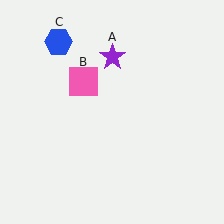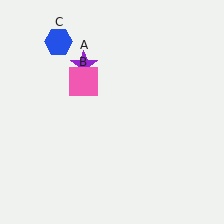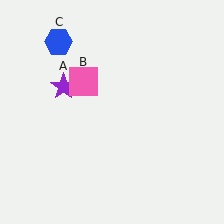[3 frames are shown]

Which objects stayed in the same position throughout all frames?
Pink square (object B) and blue hexagon (object C) remained stationary.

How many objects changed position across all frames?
1 object changed position: purple star (object A).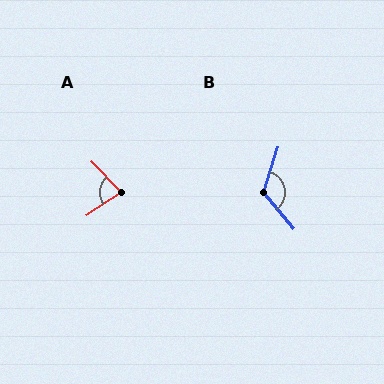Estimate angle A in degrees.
Approximately 80 degrees.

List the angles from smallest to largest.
A (80°), B (122°).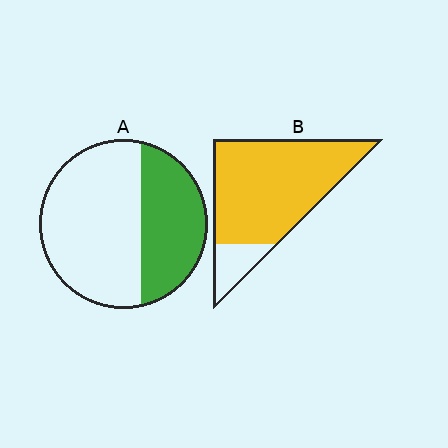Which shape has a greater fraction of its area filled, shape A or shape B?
Shape B.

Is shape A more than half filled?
No.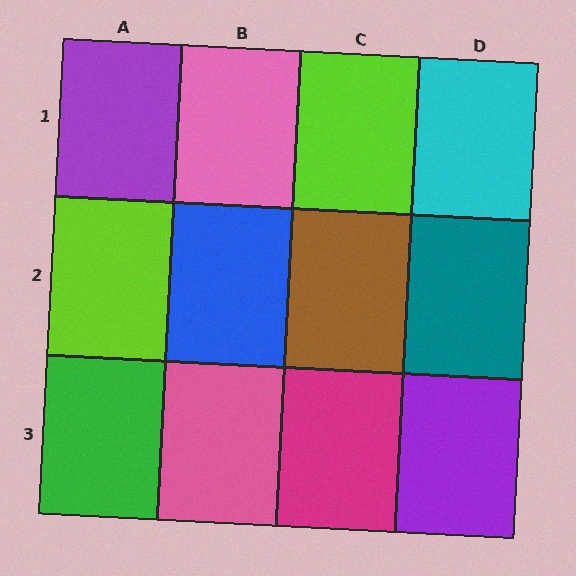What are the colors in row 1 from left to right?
Purple, pink, lime, cyan.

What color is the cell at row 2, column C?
Brown.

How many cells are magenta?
1 cell is magenta.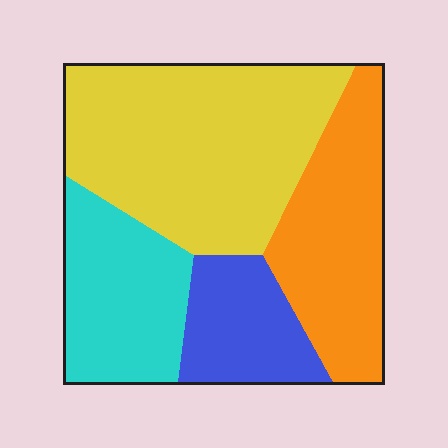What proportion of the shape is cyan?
Cyan covers 20% of the shape.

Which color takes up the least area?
Blue, at roughly 15%.